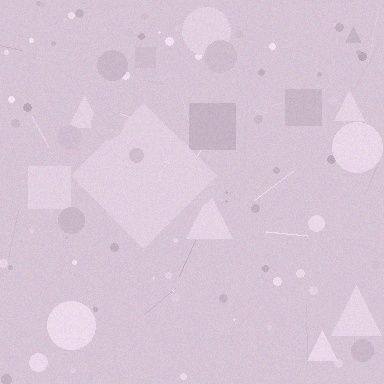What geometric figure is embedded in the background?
A diamond is embedded in the background.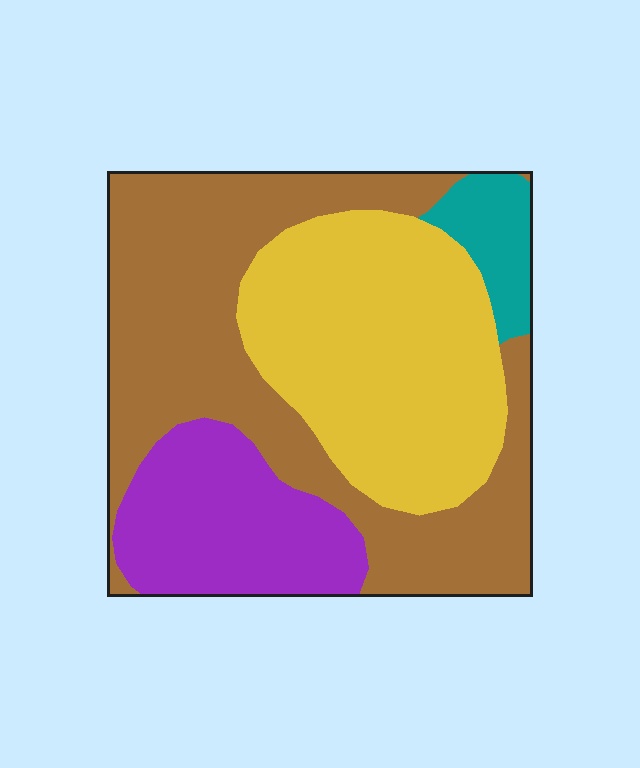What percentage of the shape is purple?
Purple takes up about one sixth (1/6) of the shape.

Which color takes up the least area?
Teal, at roughly 5%.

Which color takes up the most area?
Brown, at roughly 45%.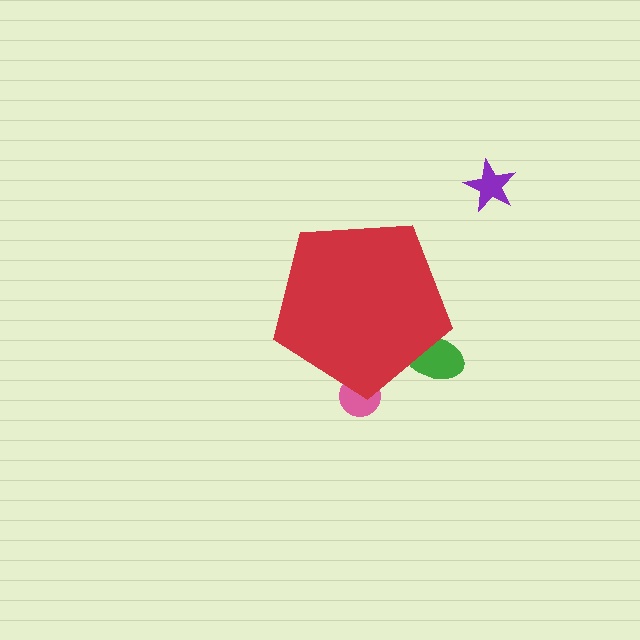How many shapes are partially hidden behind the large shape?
2 shapes are partially hidden.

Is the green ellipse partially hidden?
Yes, the green ellipse is partially hidden behind the red pentagon.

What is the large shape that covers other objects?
A red pentagon.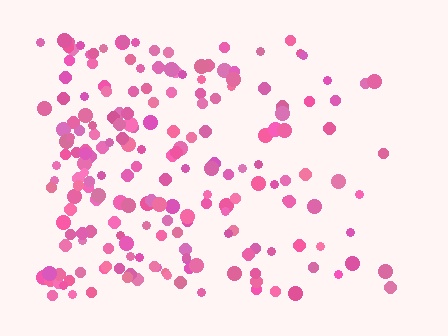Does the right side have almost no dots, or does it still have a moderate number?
Still a moderate number, just noticeably fewer than the left.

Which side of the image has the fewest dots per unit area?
The right.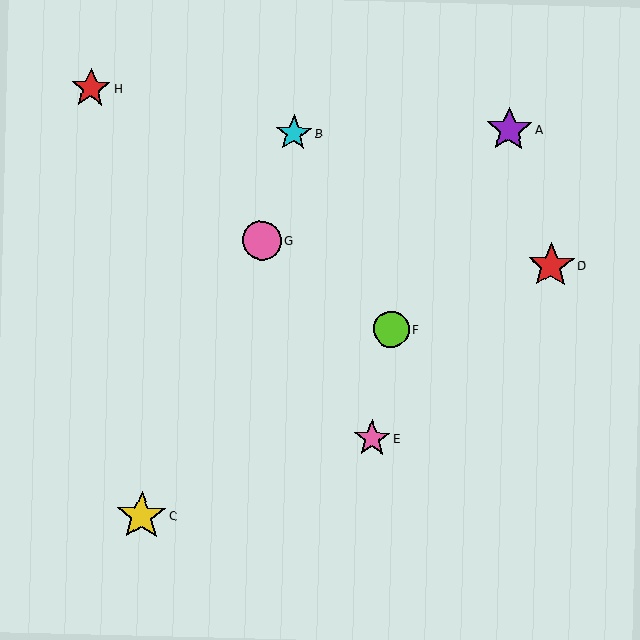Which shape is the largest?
The yellow star (labeled C) is the largest.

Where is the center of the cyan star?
The center of the cyan star is at (294, 133).